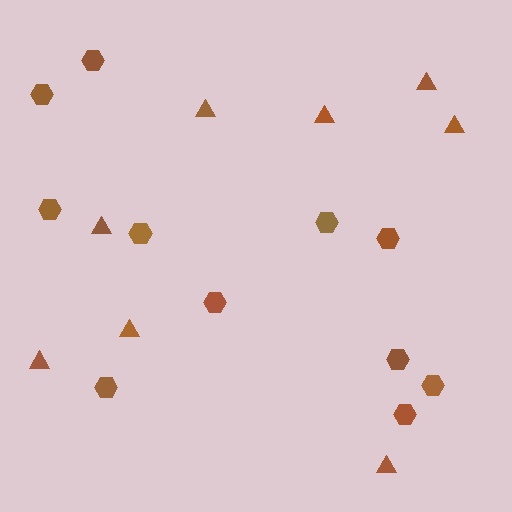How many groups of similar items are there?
There are 2 groups: one group of triangles (8) and one group of hexagons (11).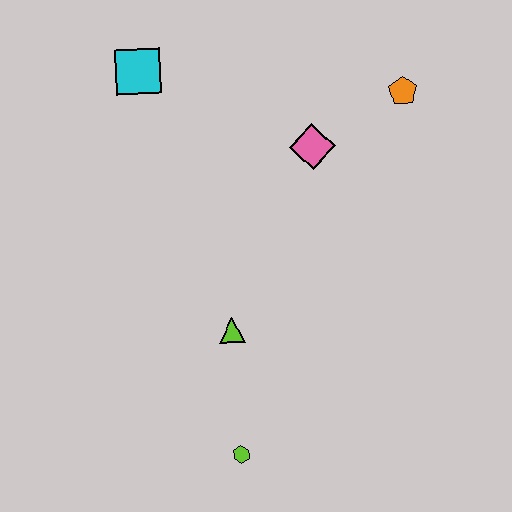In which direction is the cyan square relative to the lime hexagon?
The cyan square is above the lime hexagon.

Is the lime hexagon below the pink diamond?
Yes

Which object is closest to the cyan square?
The pink diamond is closest to the cyan square.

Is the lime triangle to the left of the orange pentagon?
Yes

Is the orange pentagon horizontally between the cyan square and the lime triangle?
No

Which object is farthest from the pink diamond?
The lime hexagon is farthest from the pink diamond.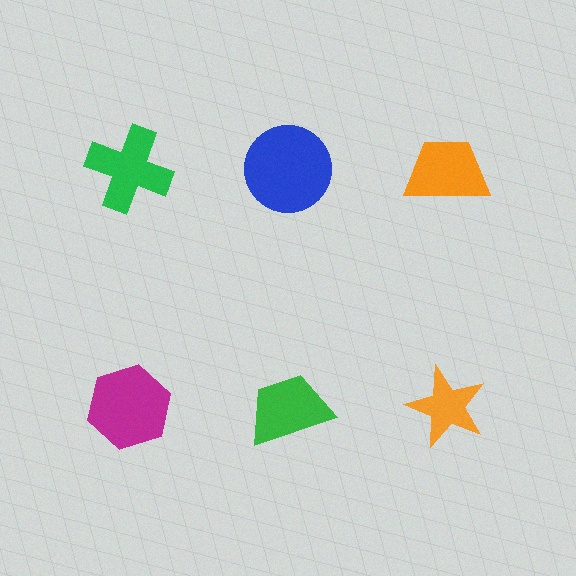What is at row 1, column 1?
A green cross.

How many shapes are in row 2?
3 shapes.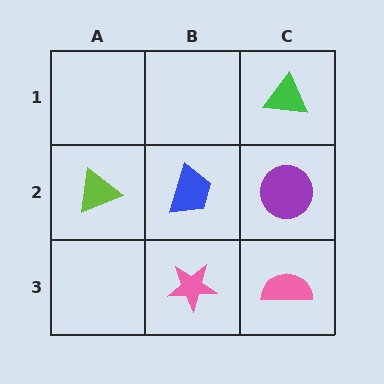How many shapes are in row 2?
3 shapes.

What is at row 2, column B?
A blue trapezoid.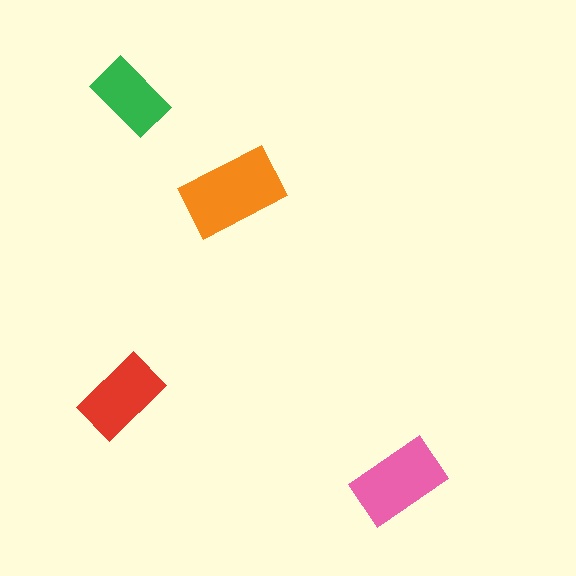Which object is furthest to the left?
The red rectangle is leftmost.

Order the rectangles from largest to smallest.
the orange one, the pink one, the red one, the green one.